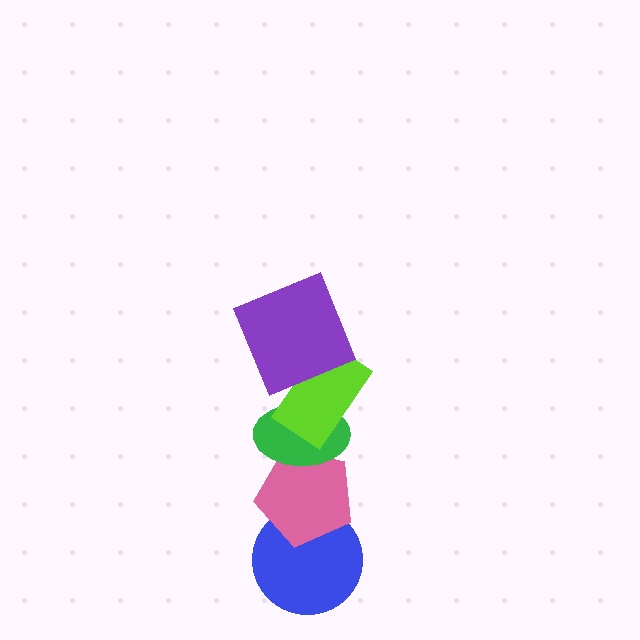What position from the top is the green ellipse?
The green ellipse is 3rd from the top.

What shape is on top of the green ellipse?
The lime rectangle is on top of the green ellipse.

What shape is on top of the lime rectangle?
The purple square is on top of the lime rectangle.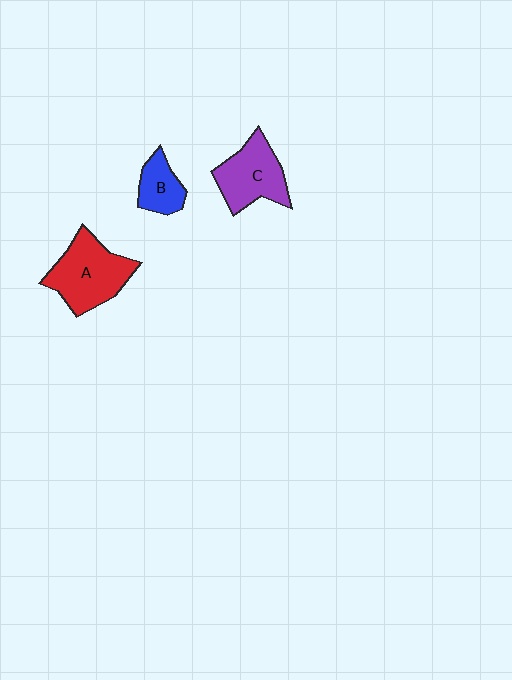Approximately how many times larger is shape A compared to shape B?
Approximately 2.1 times.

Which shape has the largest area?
Shape A (red).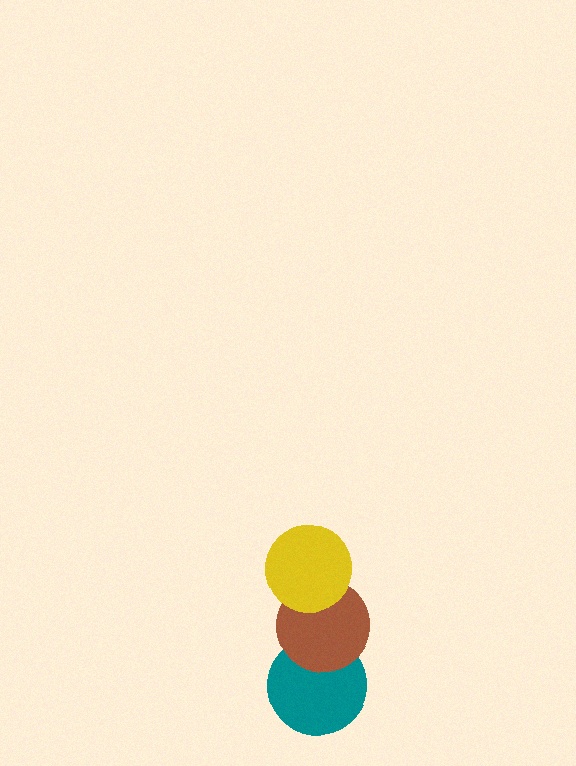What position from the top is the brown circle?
The brown circle is 2nd from the top.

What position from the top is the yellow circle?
The yellow circle is 1st from the top.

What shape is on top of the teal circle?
The brown circle is on top of the teal circle.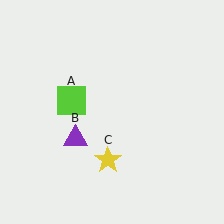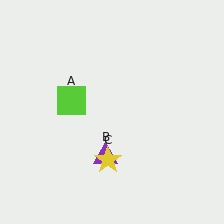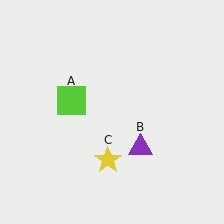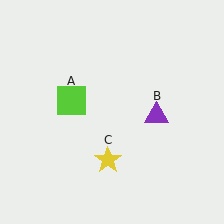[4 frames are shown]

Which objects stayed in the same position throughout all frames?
Lime square (object A) and yellow star (object C) remained stationary.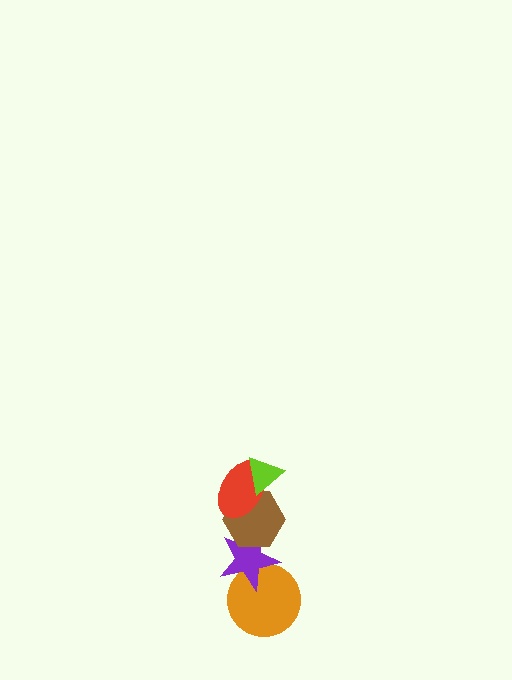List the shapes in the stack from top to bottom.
From top to bottom: the lime triangle, the red ellipse, the brown hexagon, the purple star, the orange circle.